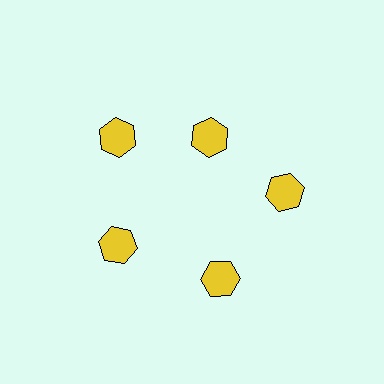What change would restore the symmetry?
The symmetry would be restored by moving it outward, back onto the ring so that all 5 hexagons sit at equal angles and equal distance from the center.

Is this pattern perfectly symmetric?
No. The 5 yellow hexagons are arranged in a ring, but one element near the 1 o'clock position is pulled inward toward the center, breaking the 5-fold rotational symmetry.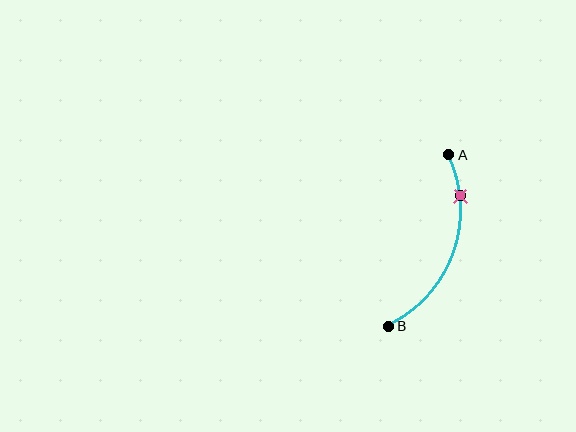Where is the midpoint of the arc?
The arc midpoint is the point on the curve farthest from the straight line joining A and B. It sits to the right of that line.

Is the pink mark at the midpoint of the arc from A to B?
No. The pink mark lies on the arc but is closer to endpoint A. The arc midpoint would be at the point on the curve equidistant along the arc from both A and B.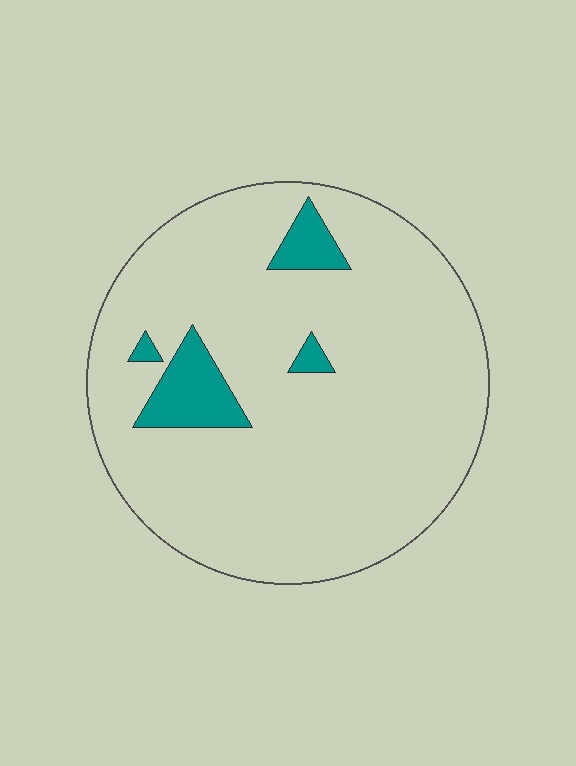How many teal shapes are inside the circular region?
4.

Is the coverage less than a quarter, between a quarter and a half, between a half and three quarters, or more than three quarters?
Less than a quarter.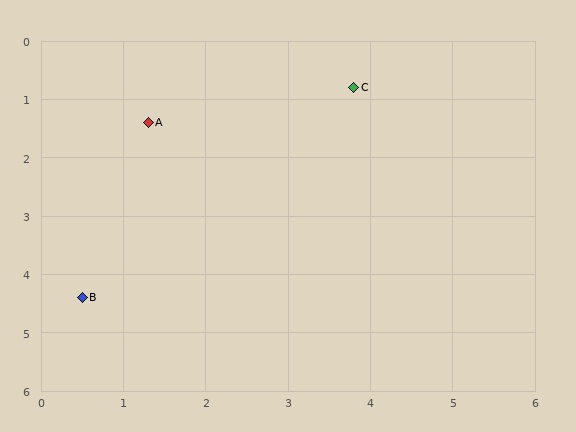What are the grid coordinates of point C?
Point C is at approximately (3.8, 0.8).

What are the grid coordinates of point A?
Point A is at approximately (1.3, 1.4).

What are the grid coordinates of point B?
Point B is at approximately (0.5, 4.4).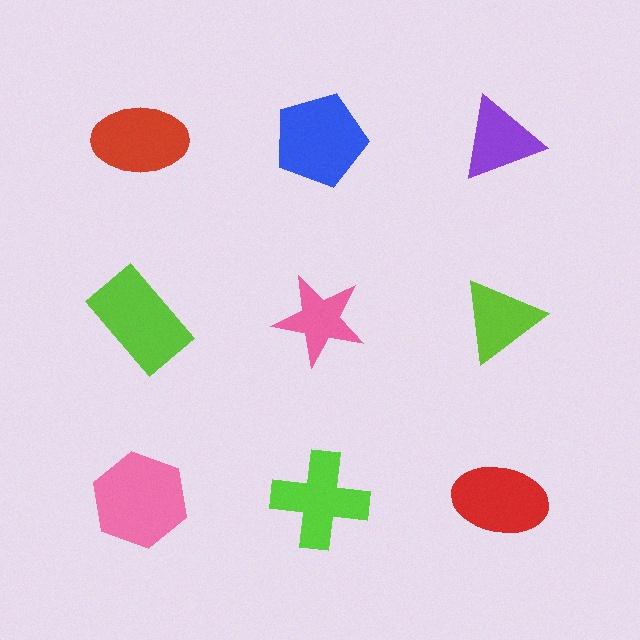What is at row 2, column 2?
A pink star.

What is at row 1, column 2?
A blue pentagon.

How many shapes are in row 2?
3 shapes.